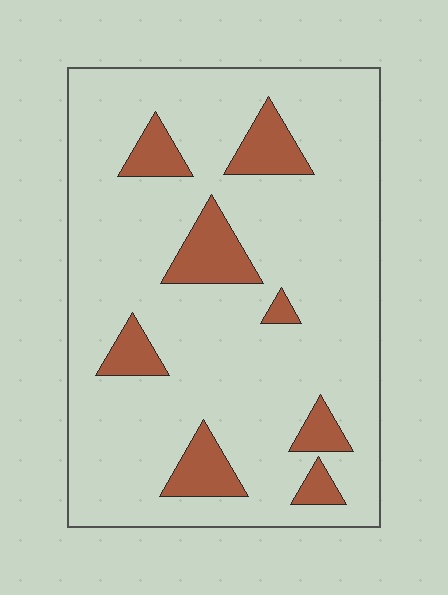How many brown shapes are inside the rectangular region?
8.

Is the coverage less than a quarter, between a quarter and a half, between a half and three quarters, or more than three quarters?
Less than a quarter.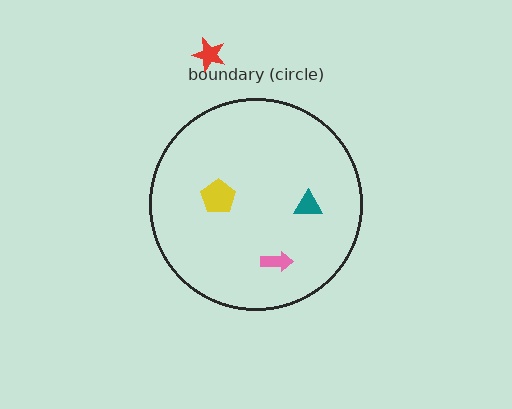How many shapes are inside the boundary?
3 inside, 1 outside.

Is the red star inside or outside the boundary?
Outside.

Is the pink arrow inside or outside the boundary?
Inside.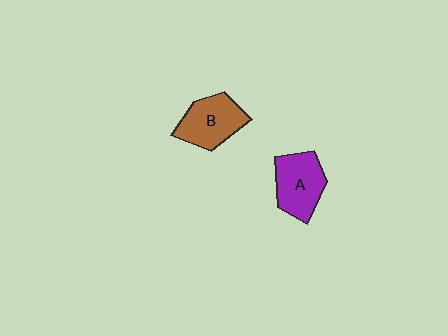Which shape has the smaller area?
Shape B (brown).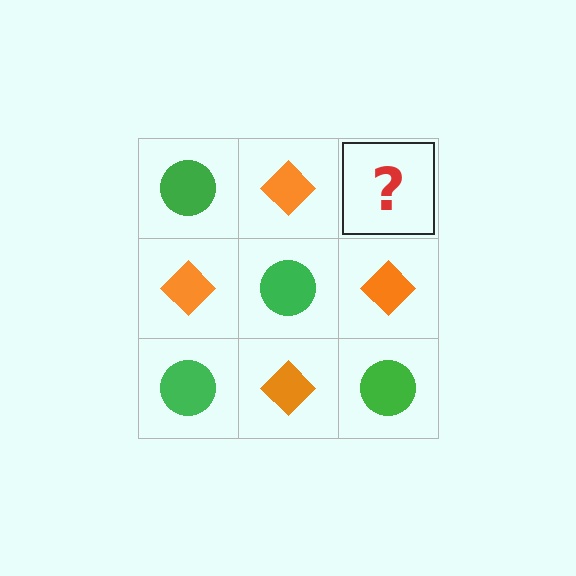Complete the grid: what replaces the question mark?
The question mark should be replaced with a green circle.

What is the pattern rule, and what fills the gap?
The rule is that it alternates green circle and orange diamond in a checkerboard pattern. The gap should be filled with a green circle.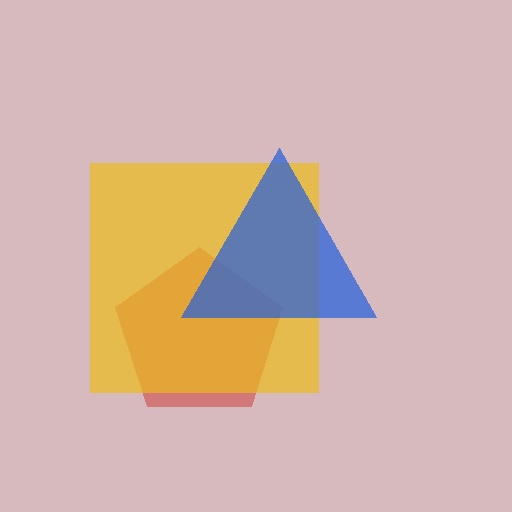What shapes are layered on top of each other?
The layered shapes are: a red pentagon, a yellow square, a blue triangle.